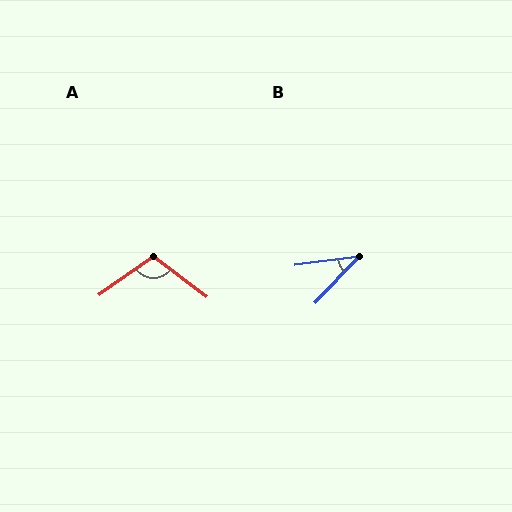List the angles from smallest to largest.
B (39°), A (107°).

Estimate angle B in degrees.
Approximately 39 degrees.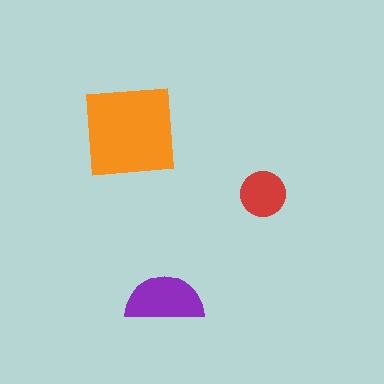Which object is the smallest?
The red circle.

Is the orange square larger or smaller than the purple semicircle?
Larger.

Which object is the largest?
The orange square.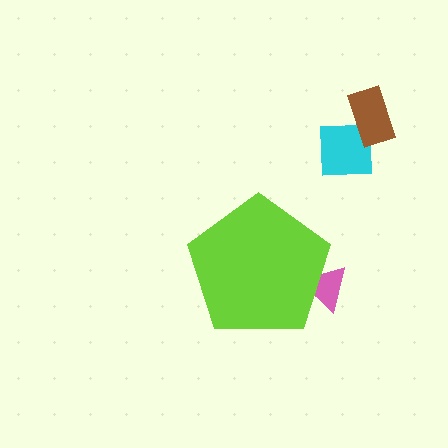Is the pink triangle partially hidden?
Yes, the pink triangle is partially hidden behind the lime pentagon.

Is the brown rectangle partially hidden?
No, the brown rectangle is fully visible.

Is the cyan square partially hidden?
No, the cyan square is fully visible.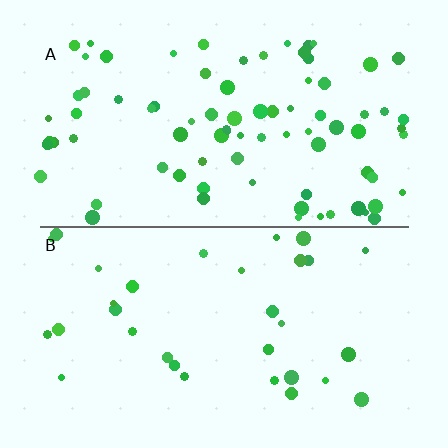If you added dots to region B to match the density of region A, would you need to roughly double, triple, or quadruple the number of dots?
Approximately double.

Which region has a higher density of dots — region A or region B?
A (the top).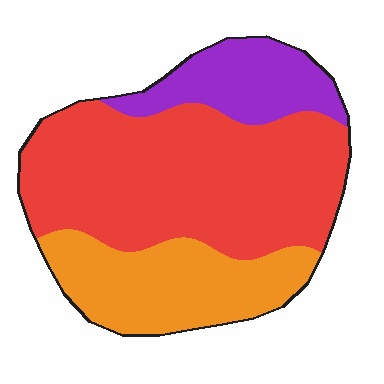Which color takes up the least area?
Purple, at roughly 15%.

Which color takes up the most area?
Red, at roughly 55%.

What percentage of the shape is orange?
Orange takes up about one quarter (1/4) of the shape.